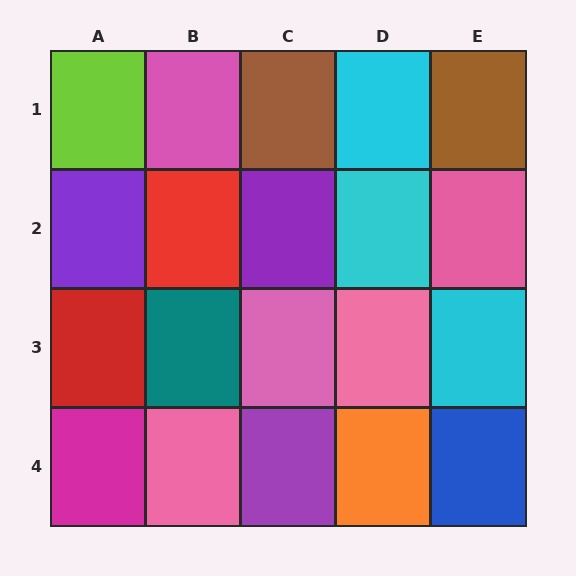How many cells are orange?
1 cell is orange.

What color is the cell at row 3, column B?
Teal.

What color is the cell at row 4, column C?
Purple.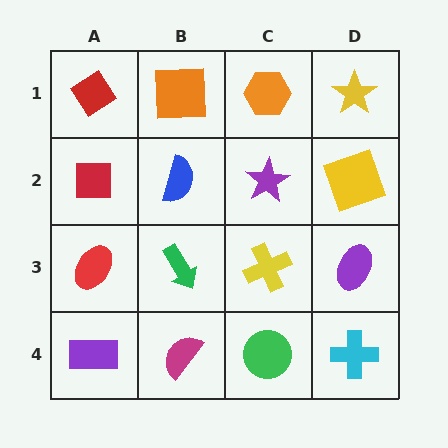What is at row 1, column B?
An orange square.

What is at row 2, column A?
A red square.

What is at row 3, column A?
A red ellipse.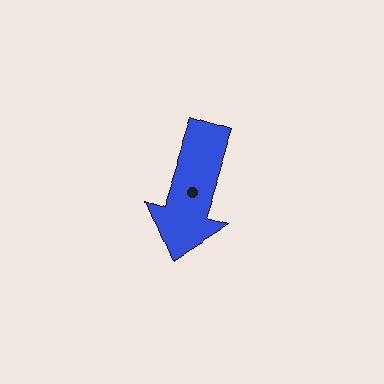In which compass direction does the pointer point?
South.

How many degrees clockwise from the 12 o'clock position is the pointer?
Approximately 198 degrees.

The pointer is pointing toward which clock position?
Roughly 7 o'clock.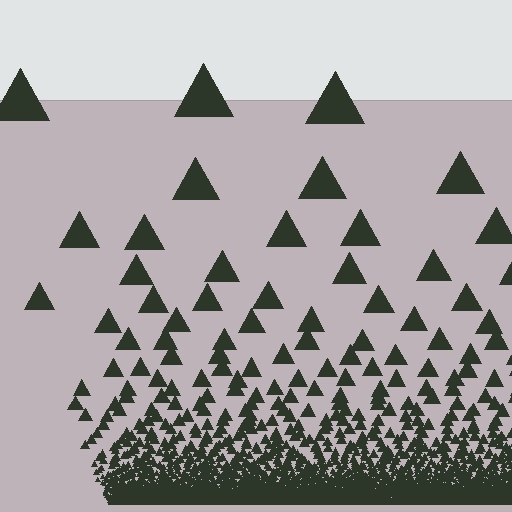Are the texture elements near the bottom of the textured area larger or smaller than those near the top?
Smaller. The gradient is inverted — elements near the bottom are smaller and denser.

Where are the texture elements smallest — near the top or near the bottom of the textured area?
Near the bottom.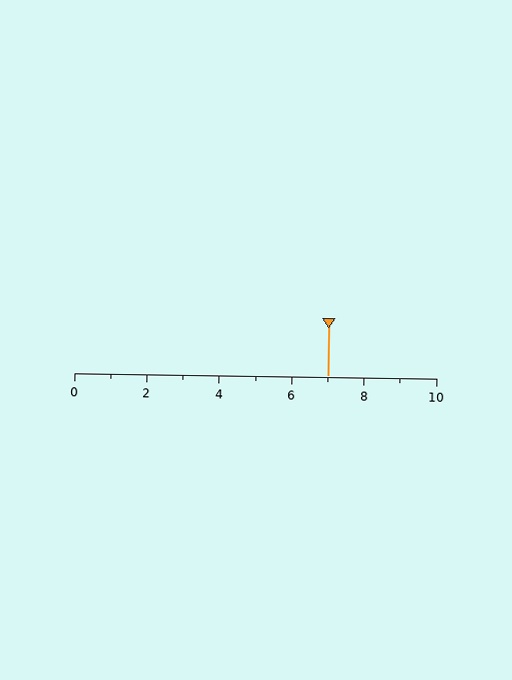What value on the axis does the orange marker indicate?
The marker indicates approximately 7.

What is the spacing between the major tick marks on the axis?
The major ticks are spaced 2 apart.